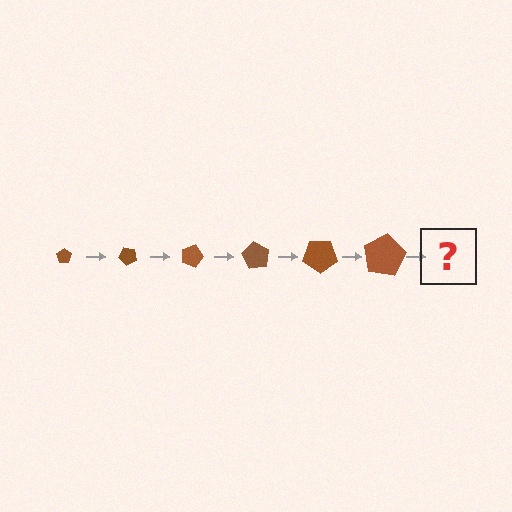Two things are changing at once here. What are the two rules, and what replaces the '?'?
The two rules are that the pentagon grows larger each step and it rotates 45 degrees each step. The '?' should be a pentagon, larger than the previous one and rotated 270 degrees from the start.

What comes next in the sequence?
The next element should be a pentagon, larger than the previous one and rotated 270 degrees from the start.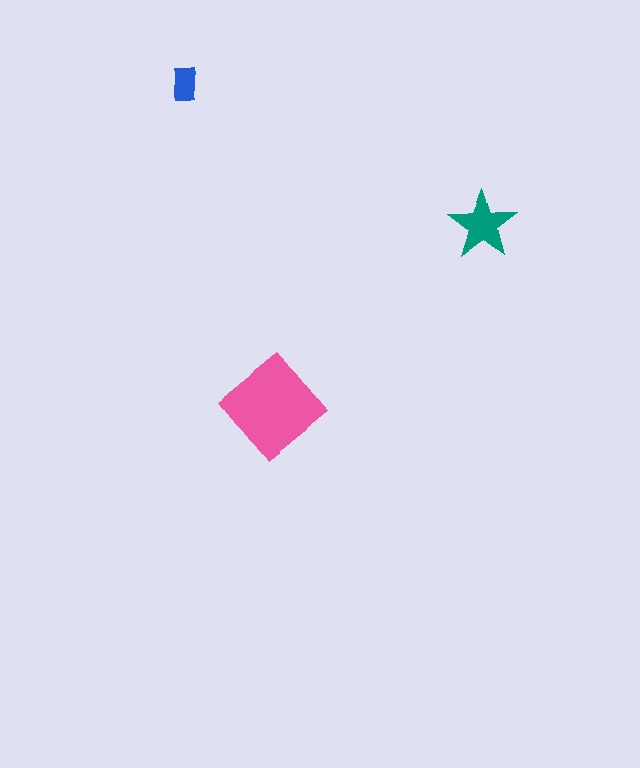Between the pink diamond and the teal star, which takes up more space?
The pink diamond.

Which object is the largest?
The pink diamond.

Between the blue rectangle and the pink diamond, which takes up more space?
The pink diamond.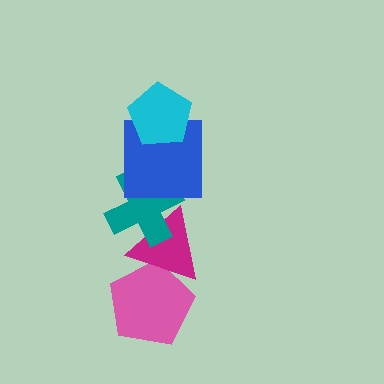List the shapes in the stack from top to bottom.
From top to bottom: the cyan pentagon, the blue square, the teal cross, the magenta triangle, the pink pentagon.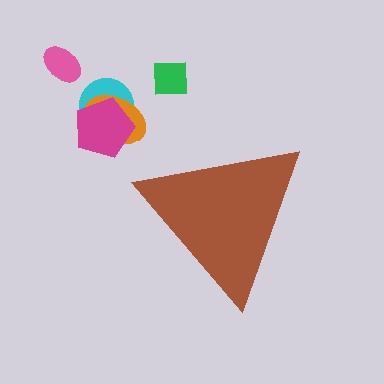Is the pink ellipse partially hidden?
No, the pink ellipse is fully visible.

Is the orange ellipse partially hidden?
No, the orange ellipse is fully visible.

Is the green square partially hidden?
No, the green square is fully visible.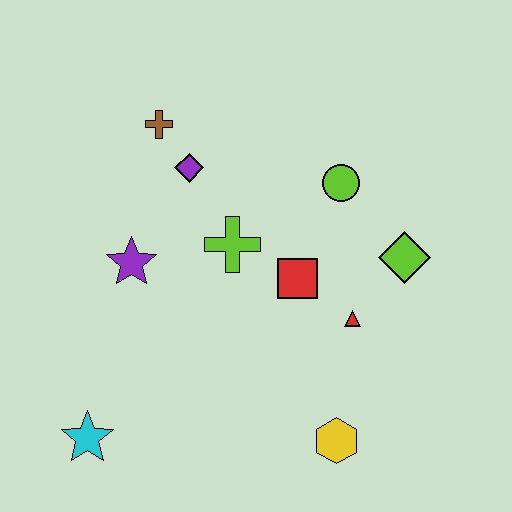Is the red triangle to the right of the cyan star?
Yes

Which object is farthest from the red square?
The cyan star is farthest from the red square.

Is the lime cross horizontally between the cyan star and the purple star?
No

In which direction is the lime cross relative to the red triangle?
The lime cross is to the left of the red triangle.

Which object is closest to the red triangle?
The red square is closest to the red triangle.